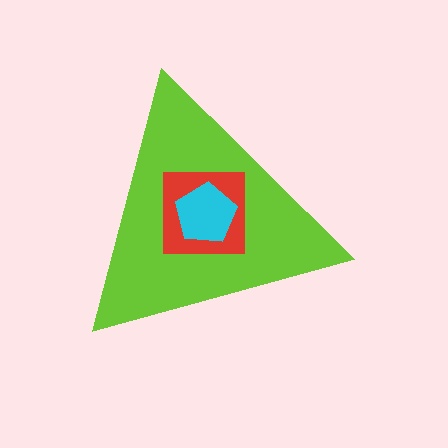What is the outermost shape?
The lime triangle.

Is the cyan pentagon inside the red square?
Yes.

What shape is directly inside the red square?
The cyan pentagon.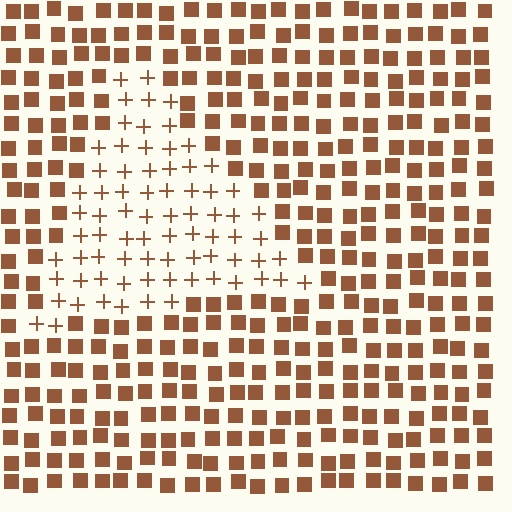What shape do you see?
I see a triangle.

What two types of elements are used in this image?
The image uses plus signs inside the triangle region and squares outside it.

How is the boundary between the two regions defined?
The boundary is defined by a change in element shape: plus signs inside vs. squares outside. All elements share the same color and spacing.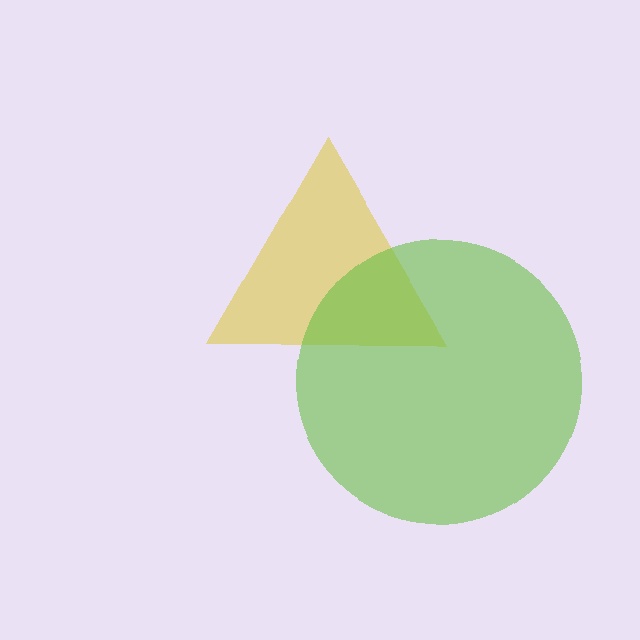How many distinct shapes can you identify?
There are 2 distinct shapes: a yellow triangle, a lime circle.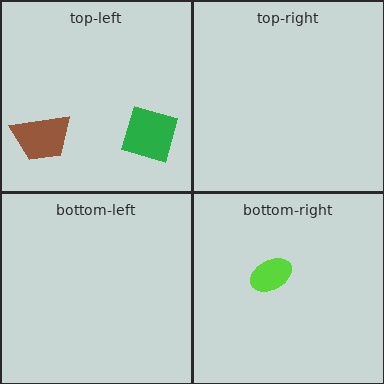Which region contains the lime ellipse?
The bottom-right region.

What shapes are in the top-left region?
The green diamond, the brown trapezoid.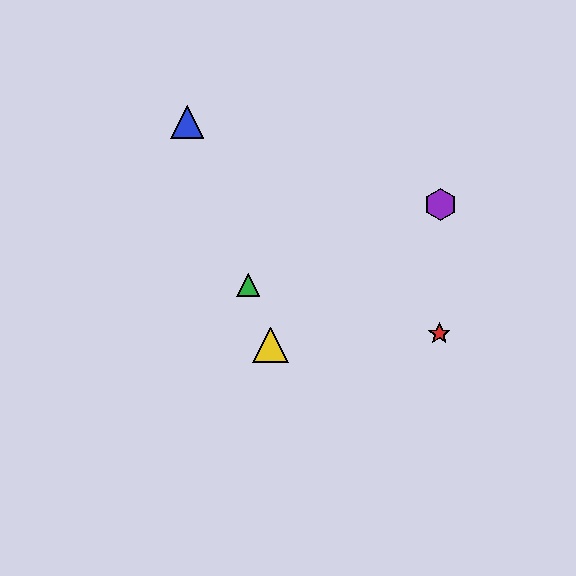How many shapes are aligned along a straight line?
3 shapes (the blue triangle, the green triangle, the yellow triangle) are aligned along a straight line.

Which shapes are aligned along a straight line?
The blue triangle, the green triangle, the yellow triangle are aligned along a straight line.